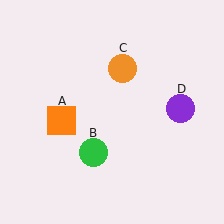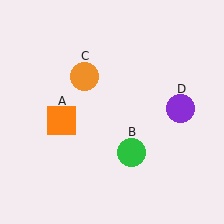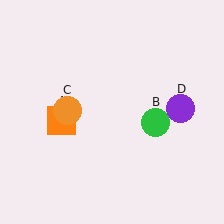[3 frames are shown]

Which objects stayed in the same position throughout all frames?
Orange square (object A) and purple circle (object D) remained stationary.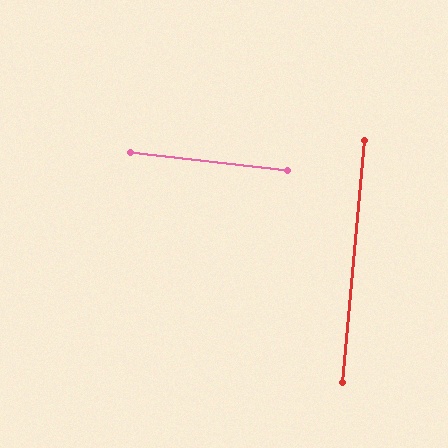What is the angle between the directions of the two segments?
Approximately 89 degrees.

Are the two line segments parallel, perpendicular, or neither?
Perpendicular — they meet at approximately 89°.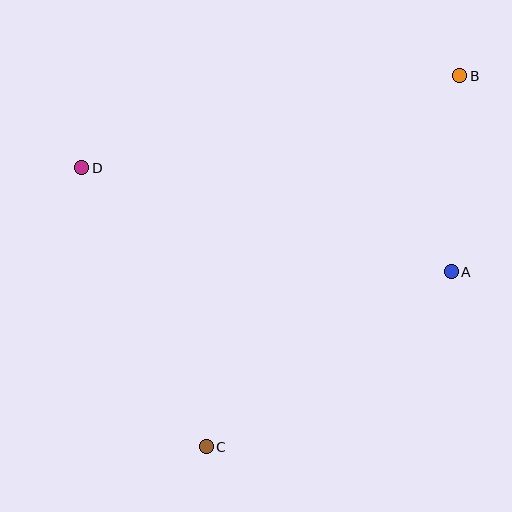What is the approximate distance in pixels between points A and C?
The distance between A and C is approximately 301 pixels.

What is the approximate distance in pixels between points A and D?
The distance between A and D is approximately 384 pixels.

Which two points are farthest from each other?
Points B and C are farthest from each other.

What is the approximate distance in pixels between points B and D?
The distance between B and D is approximately 389 pixels.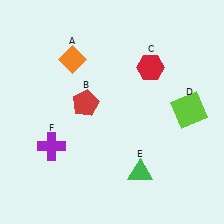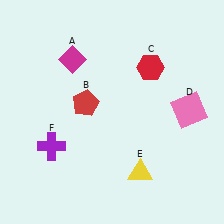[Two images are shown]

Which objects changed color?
A changed from orange to magenta. D changed from lime to pink. E changed from green to yellow.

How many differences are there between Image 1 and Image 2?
There are 3 differences between the two images.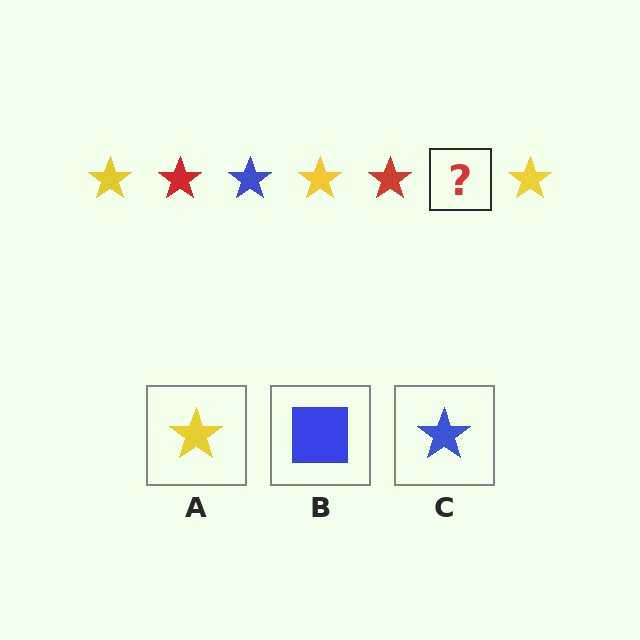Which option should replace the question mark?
Option C.